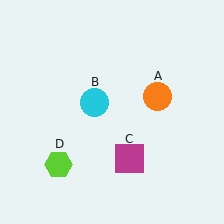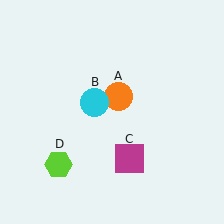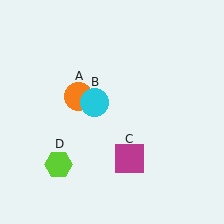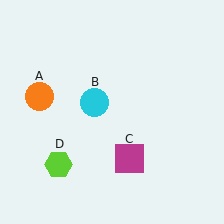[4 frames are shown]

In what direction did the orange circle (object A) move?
The orange circle (object A) moved left.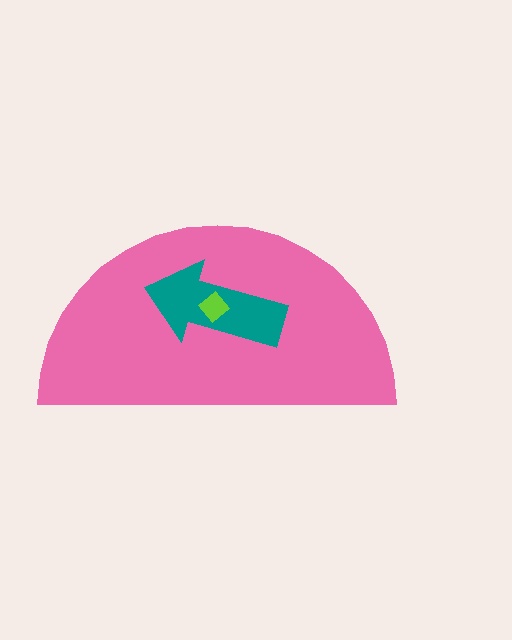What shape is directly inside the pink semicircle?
The teal arrow.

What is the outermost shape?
The pink semicircle.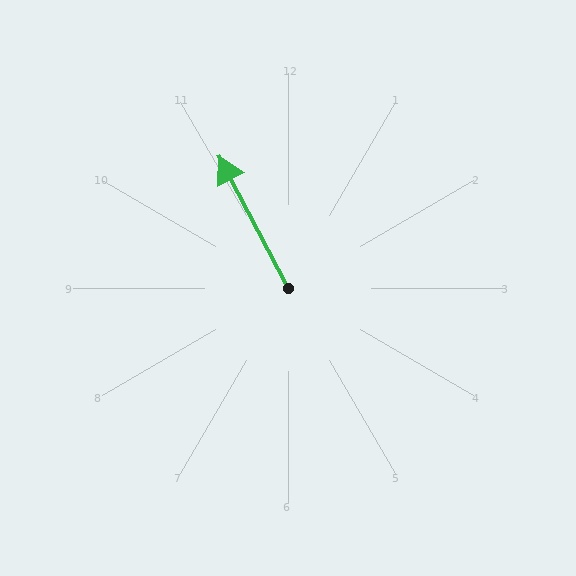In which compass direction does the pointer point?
Northwest.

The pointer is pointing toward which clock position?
Roughly 11 o'clock.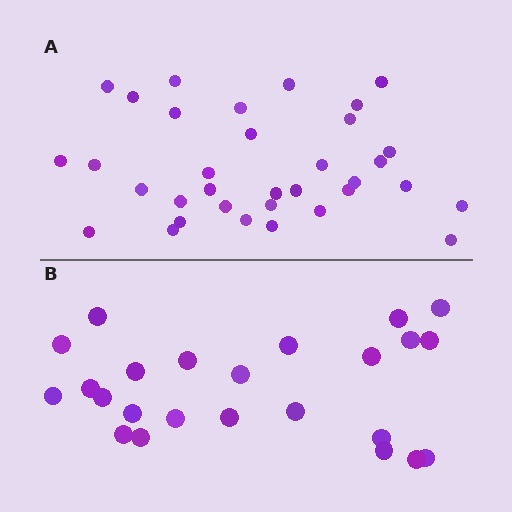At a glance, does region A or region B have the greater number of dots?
Region A (the top region) has more dots.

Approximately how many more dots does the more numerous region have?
Region A has roughly 10 or so more dots than region B.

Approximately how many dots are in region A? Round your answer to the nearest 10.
About 30 dots. (The exact count is 34, which rounds to 30.)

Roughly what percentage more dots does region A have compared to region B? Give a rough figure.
About 40% more.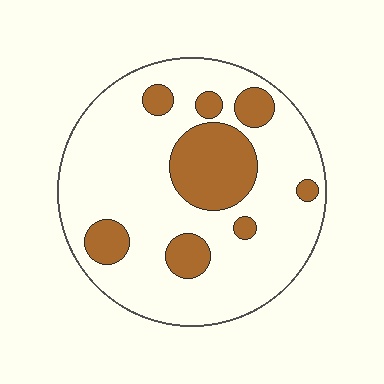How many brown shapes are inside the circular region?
8.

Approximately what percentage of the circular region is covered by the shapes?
Approximately 25%.